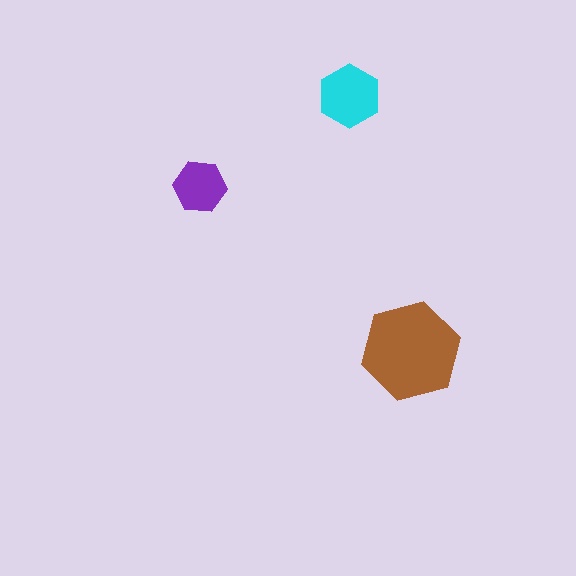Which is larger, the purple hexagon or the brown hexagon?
The brown one.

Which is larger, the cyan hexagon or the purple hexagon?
The cyan one.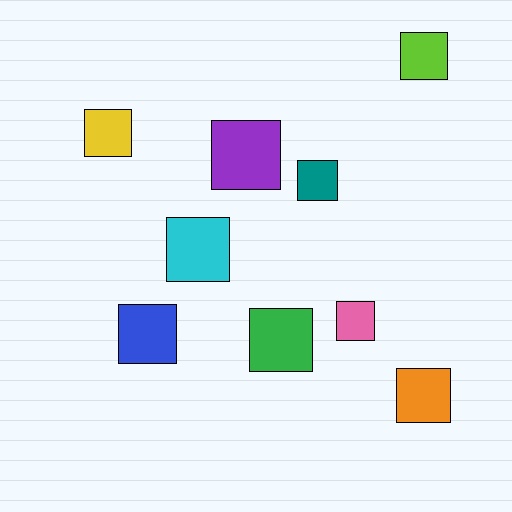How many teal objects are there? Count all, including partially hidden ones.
There is 1 teal object.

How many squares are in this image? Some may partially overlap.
There are 9 squares.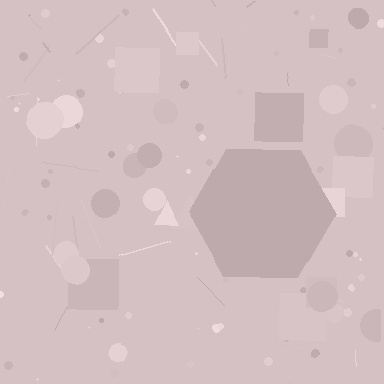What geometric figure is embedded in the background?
A hexagon is embedded in the background.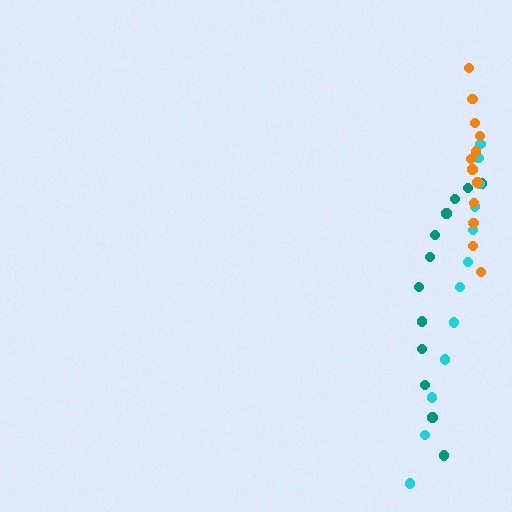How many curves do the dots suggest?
There are 3 distinct paths.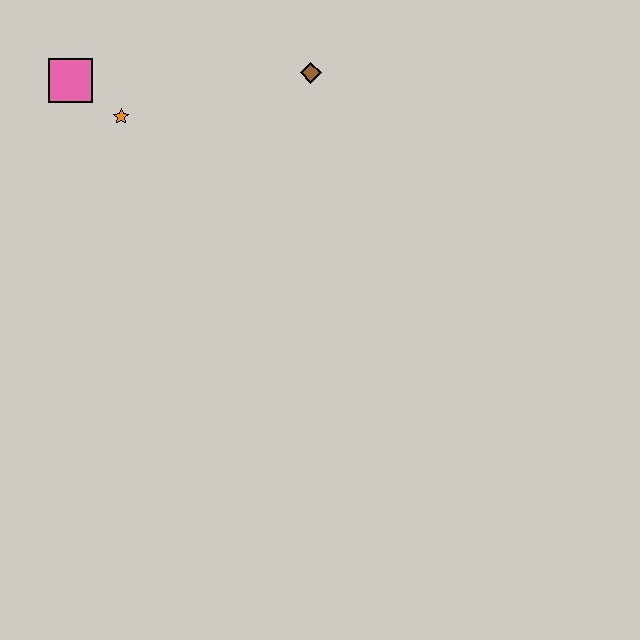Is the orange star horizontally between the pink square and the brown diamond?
Yes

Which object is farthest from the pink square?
The brown diamond is farthest from the pink square.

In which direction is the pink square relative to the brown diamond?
The pink square is to the left of the brown diamond.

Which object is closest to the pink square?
The orange star is closest to the pink square.